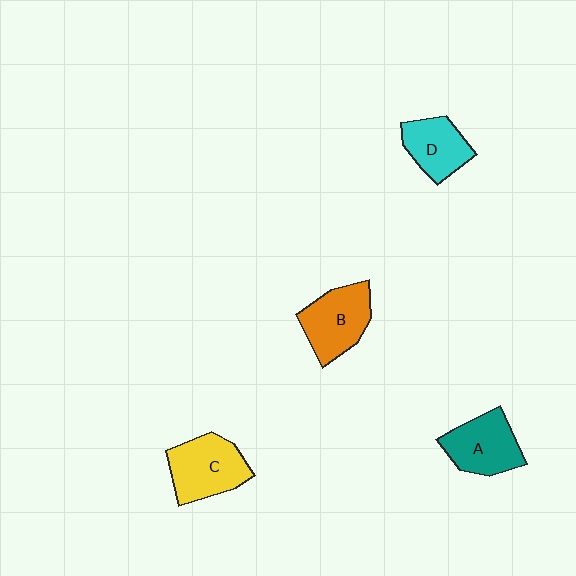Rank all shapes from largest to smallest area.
From largest to smallest: C (yellow), B (orange), A (teal), D (cyan).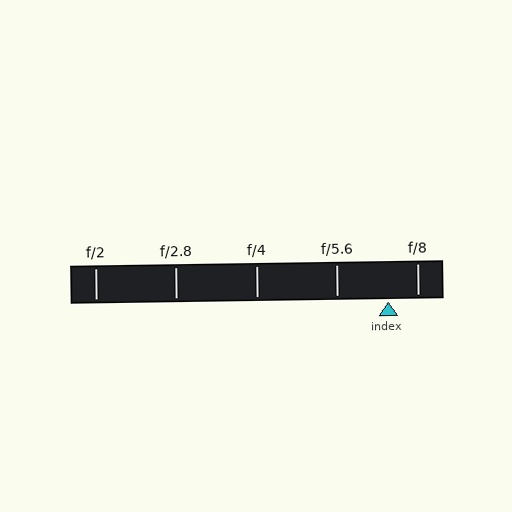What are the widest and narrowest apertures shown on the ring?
The widest aperture shown is f/2 and the narrowest is f/8.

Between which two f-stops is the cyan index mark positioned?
The index mark is between f/5.6 and f/8.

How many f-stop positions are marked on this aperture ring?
There are 5 f-stop positions marked.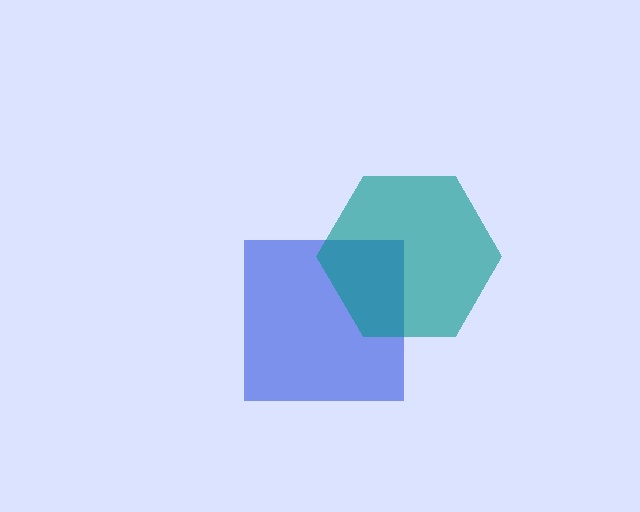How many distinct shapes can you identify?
There are 2 distinct shapes: a blue square, a teal hexagon.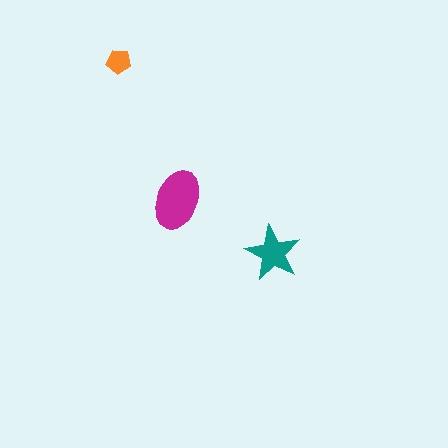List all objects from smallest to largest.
The orange pentagon, the teal star, the magenta ellipse.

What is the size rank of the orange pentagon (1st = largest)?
3rd.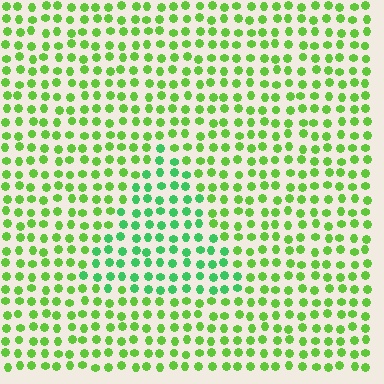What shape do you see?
I see a triangle.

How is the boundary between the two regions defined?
The boundary is defined purely by a slight shift in hue (about 32 degrees). Spacing, size, and orientation are identical on both sides.